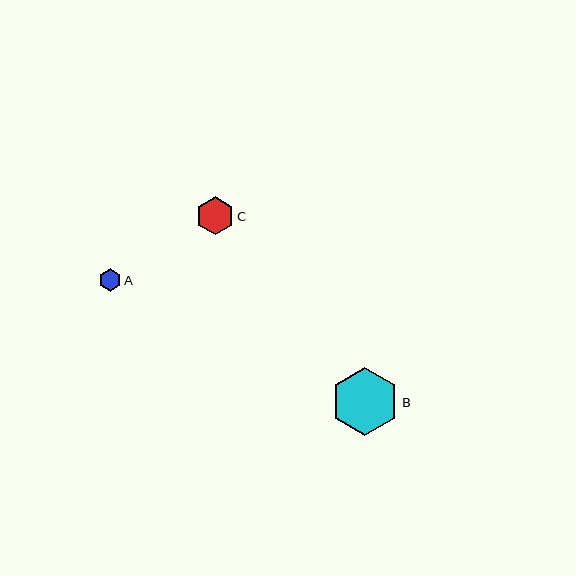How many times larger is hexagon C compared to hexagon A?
Hexagon C is approximately 1.7 times the size of hexagon A.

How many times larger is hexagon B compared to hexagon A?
Hexagon B is approximately 3.0 times the size of hexagon A.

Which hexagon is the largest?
Hexagon B is the largest with a size of approximately 68 pixels.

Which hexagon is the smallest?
Hexagon A is the smallest with a size of approximately 23 pixels.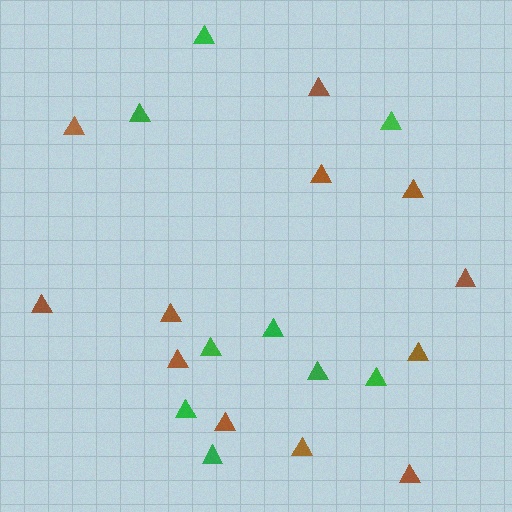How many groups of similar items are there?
There are 2 groups: one group of brown triangles (12) and one group of green triangles (9).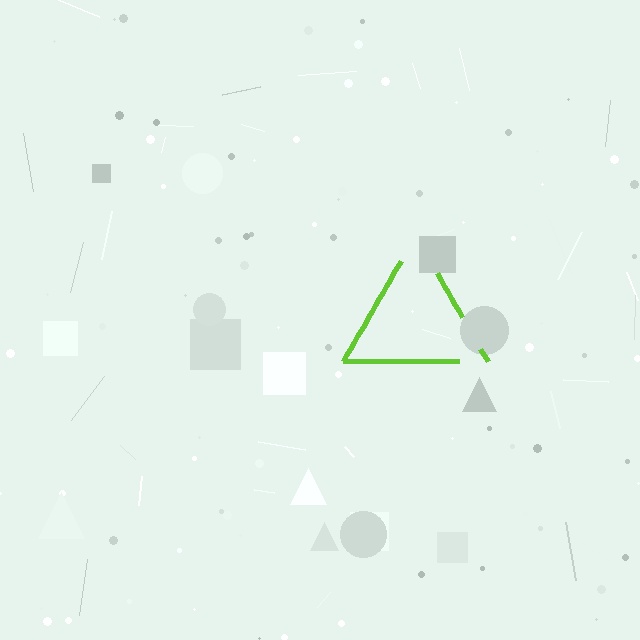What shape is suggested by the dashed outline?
The dashed outline suggests a triangle.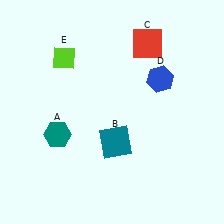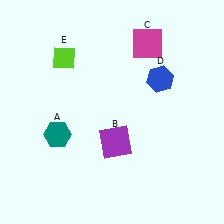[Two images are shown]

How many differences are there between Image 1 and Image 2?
There are 2 differences between the two images.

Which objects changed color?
B changed from teal to purple. C changed from red to magenta.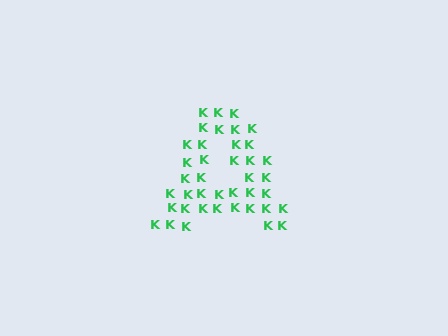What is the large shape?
The large shape is the letter A.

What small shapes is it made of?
It is made of small letter K's.